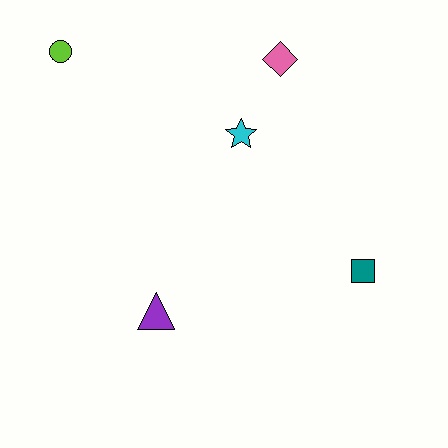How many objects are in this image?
There are 5 objects.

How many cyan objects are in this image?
There is 1 cyan object.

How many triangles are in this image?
There is 1 triangle.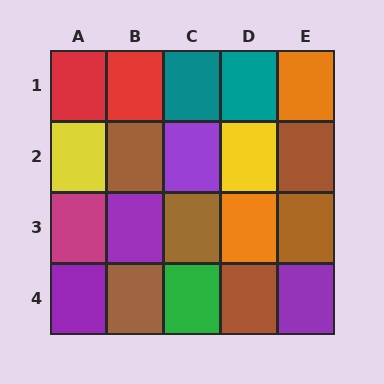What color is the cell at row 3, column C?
Brown.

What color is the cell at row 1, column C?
Teal.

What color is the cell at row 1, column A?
Red.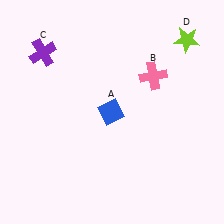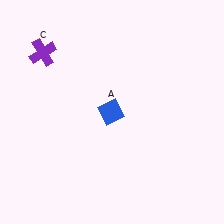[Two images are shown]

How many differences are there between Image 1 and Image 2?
There are 2 differences between the two images.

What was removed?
The pink cross (B), the lime star (D) were removed in Image 2.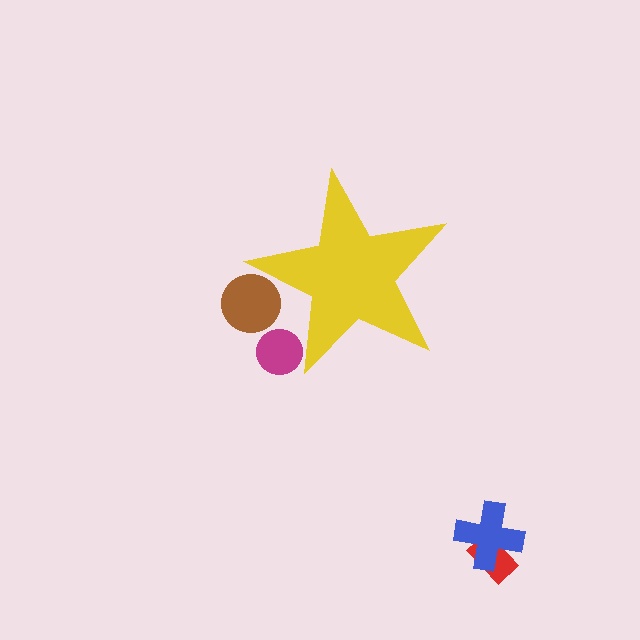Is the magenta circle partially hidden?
Yes, the magenta circle is partially hidden behind the yellow star.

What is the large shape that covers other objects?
A yellow star.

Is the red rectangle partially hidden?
No, the red rectangle is fully visible.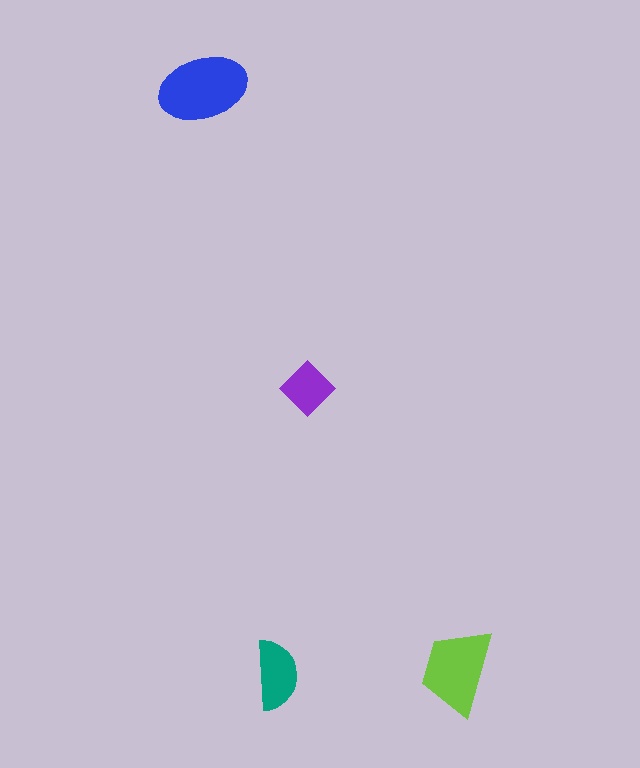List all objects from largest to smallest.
The blue ellipse, the lime trapezoid, the teal semicircle, the purple diamond.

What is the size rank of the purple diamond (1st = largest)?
4th.